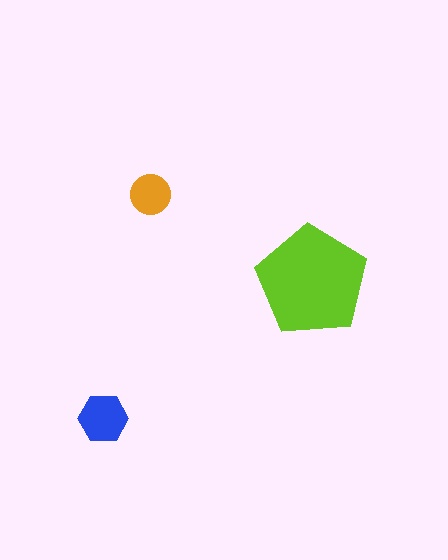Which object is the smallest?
The orange circle.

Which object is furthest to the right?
The lime pentagon is rightmost.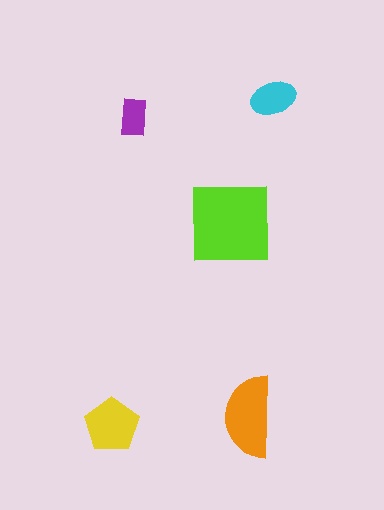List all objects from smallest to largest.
The purple rectangle, the cyan ellipse, the yellow pentagon, the orange semicircle, the lime square.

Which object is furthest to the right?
The cyan ellipse is rightmost.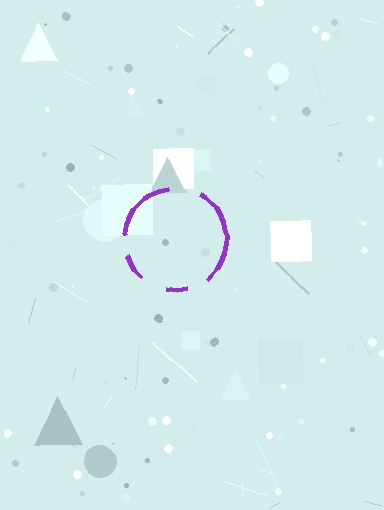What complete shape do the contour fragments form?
The contour fragments form a circle.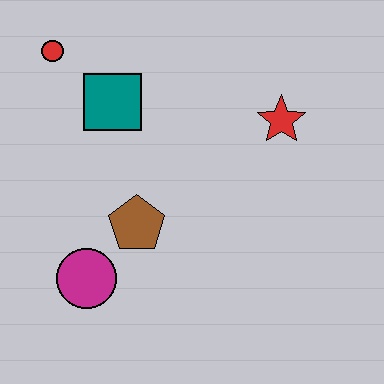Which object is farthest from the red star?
The magenta circle is farthest from the red star.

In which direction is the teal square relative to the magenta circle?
The teal square is above the magenta circle.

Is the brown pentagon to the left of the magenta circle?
No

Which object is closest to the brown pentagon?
The magenta circle is closest to the brown pentagon.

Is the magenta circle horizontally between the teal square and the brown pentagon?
No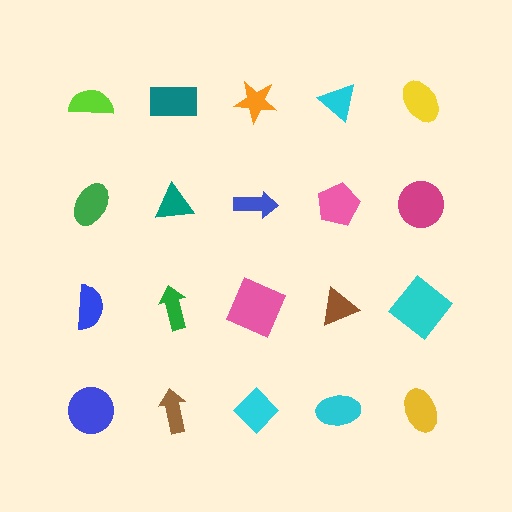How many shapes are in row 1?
5 shapes.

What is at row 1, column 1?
A lime semicircle.